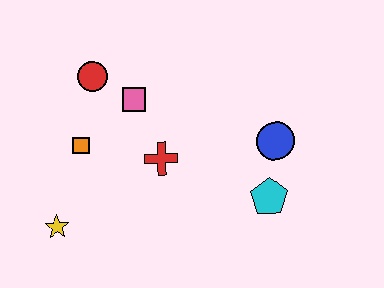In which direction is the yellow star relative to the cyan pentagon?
The yellow star is to the left of the cyan pentagon.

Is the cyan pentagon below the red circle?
Yes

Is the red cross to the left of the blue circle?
Yes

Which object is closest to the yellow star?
The orange square is closest to the yellow star.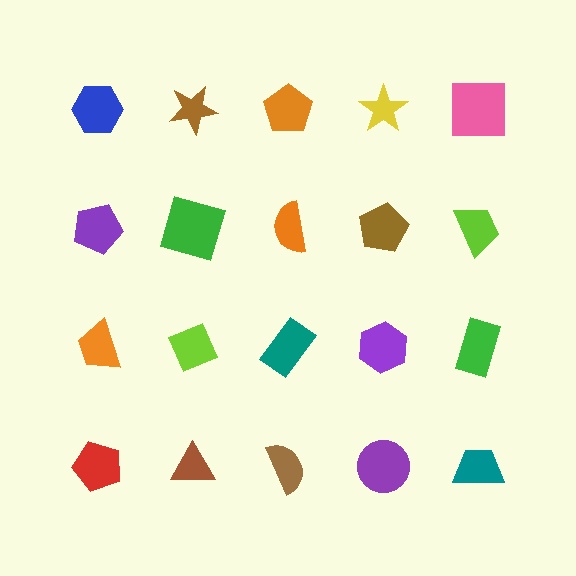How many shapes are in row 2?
5 shapes.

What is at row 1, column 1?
A blue hexagon.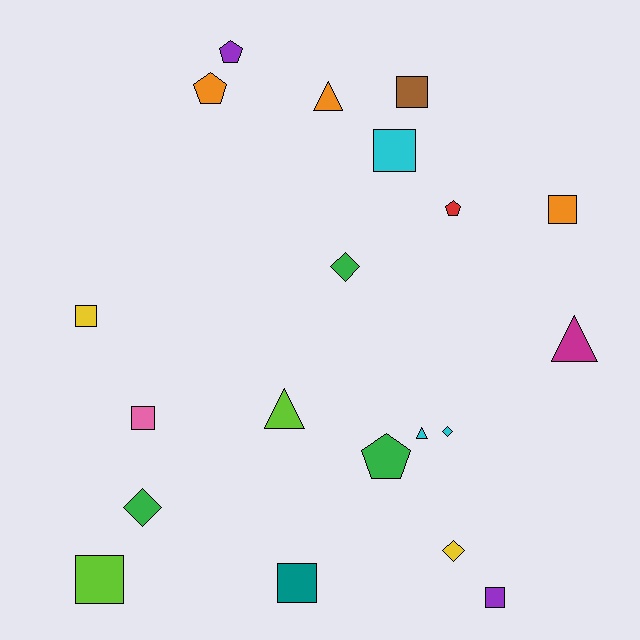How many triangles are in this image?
There are 4 triangles.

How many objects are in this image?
There are 20 objects.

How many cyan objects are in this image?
There are 3 cyan objects.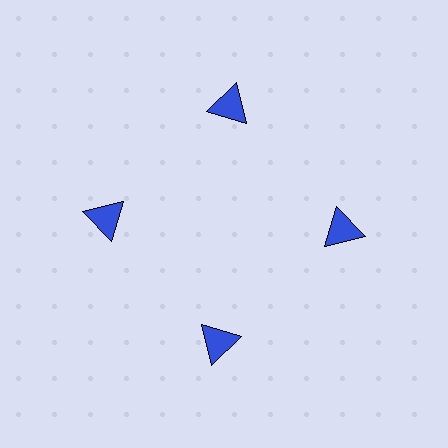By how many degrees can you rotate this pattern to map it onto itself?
The pattern maps onto itself every 90 degrees of rotation.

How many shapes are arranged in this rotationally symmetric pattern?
There are 4 shapes, arranged in 4 groups of 1.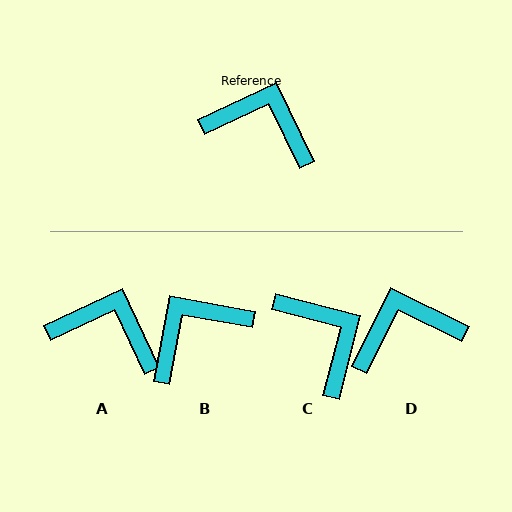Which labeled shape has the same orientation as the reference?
A.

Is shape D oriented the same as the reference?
No, it is off by about 38 degrees.